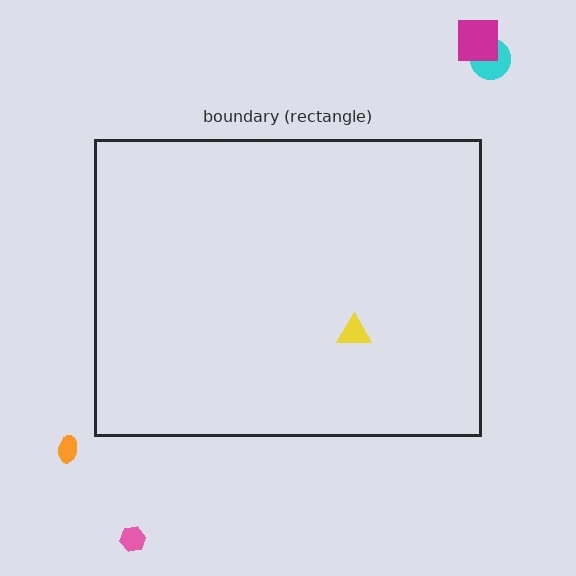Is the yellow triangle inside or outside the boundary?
Inside.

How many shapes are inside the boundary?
1 inside, 4 outside.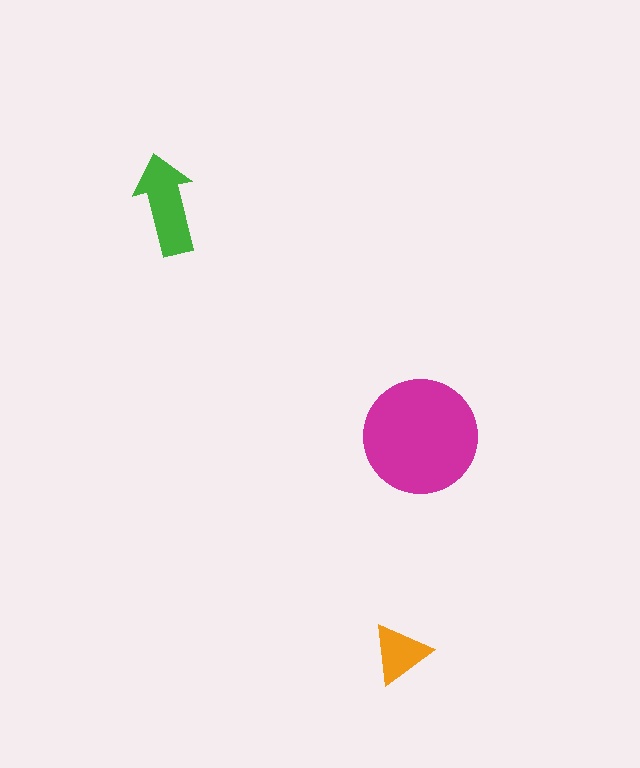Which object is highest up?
The green arrow is topmost.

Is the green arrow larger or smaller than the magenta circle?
Smaller.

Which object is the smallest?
The orange triangle.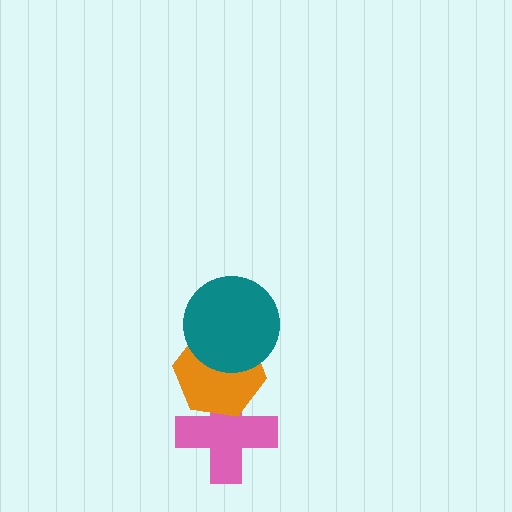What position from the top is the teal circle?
The teal circle is 1st from the top.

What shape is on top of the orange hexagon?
The teal circle is on top of the orange hexagon.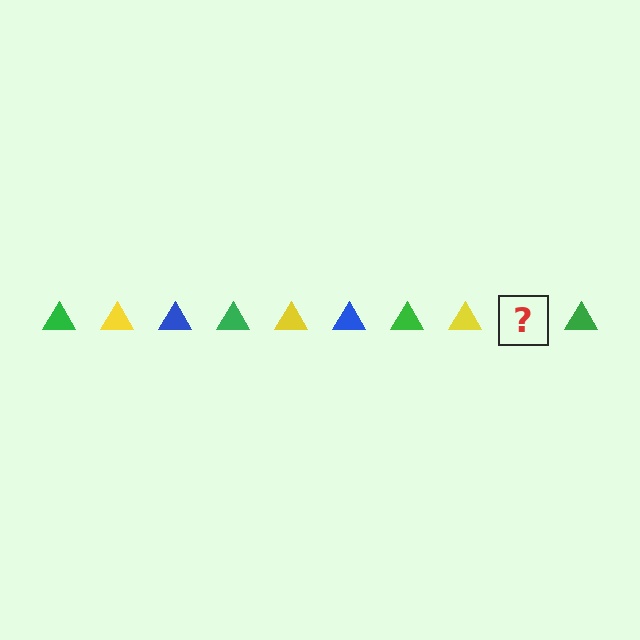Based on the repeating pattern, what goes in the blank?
The blank should be a blue triangle.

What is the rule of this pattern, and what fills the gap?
The rule is that the pattern cycles through green, yellow, blue triangles. The gap should be filled with a blue triangle.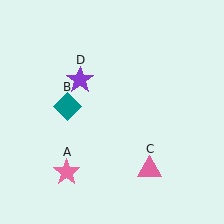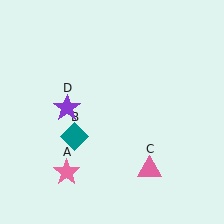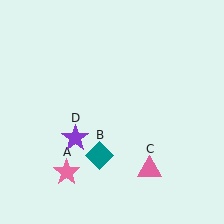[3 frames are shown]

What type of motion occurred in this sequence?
The teal diamond (object B), purple star (object D) rotated counterclockwise around the center of the scene.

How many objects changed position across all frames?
2 objects changed position: teal diamond (object B), purple star (object D).